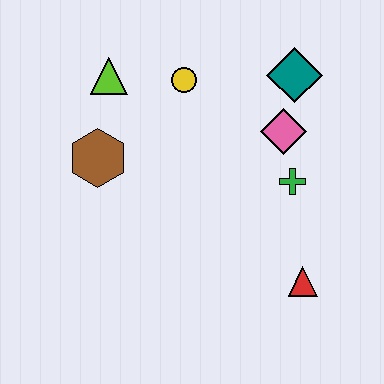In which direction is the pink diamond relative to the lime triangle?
The pink diamond is to the right of the lime triangle.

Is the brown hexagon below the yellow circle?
Yes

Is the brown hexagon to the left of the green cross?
Yes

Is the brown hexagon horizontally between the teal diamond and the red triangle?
No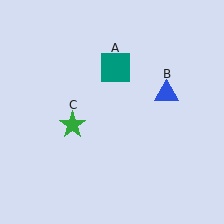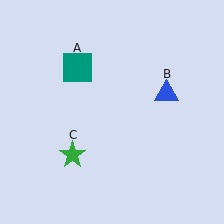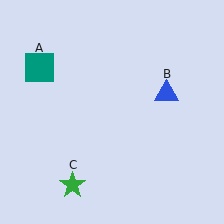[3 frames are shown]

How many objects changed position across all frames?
2 objects changed position: teal square (object A), green star (object C).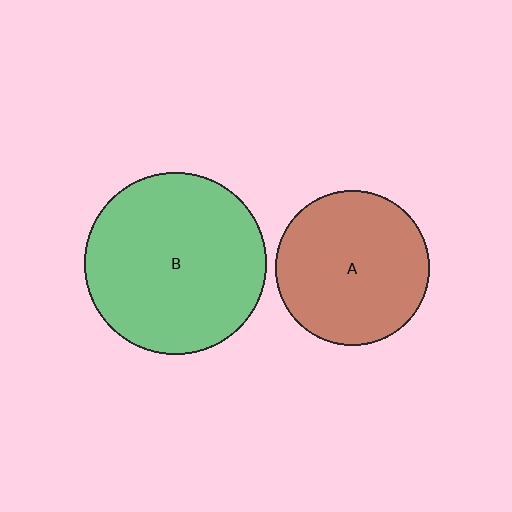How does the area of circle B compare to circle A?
Approximately 1.4 times.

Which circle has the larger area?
Circle B (green).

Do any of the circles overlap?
No, none of the circles overlap.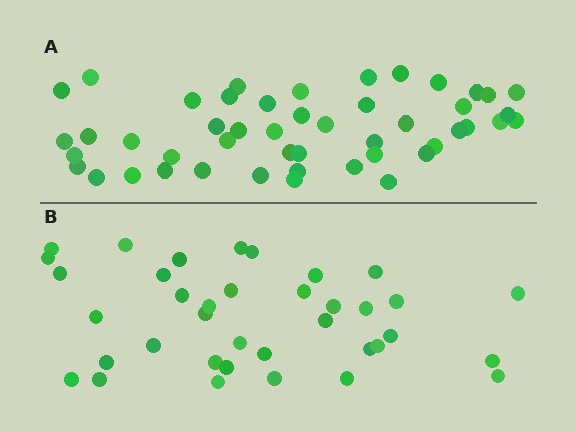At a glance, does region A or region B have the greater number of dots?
Region A (the top region) has more dots.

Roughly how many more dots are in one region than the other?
Region A has roughly 12 or so more dots than region B.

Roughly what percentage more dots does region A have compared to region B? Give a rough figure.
About 30% more.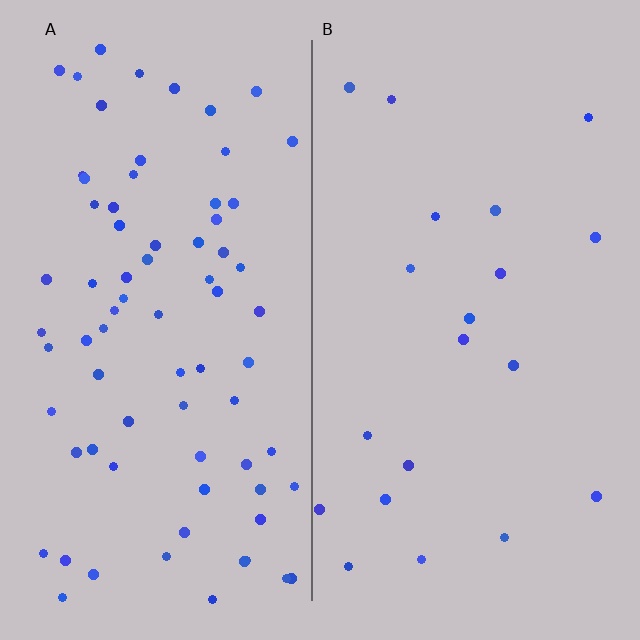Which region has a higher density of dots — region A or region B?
A (the left).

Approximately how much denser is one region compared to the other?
Approximately 3.7× — region A over region B.